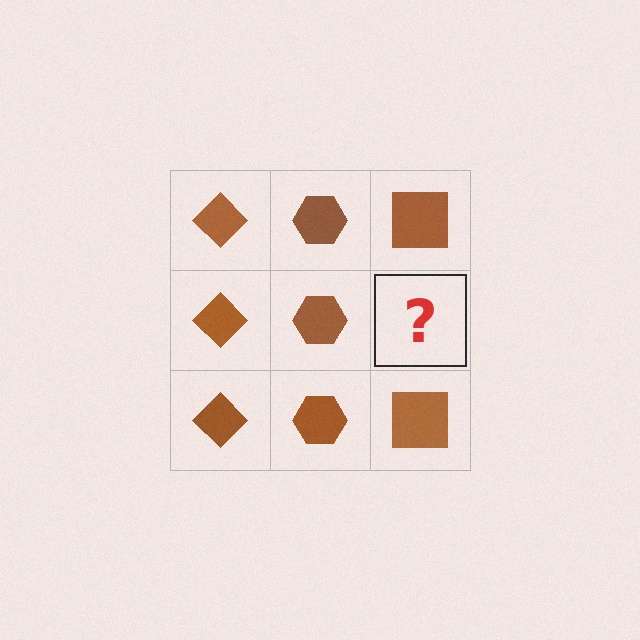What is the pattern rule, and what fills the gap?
The rule is that each column has a consistent shape. The gap should be filled with a brown square.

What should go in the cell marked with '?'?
The missing cell should contain a brown square.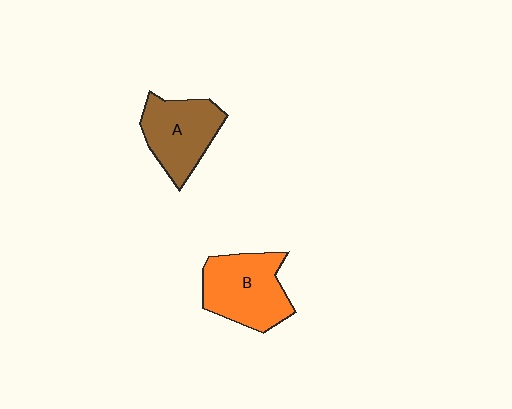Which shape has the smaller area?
Shape A (brown).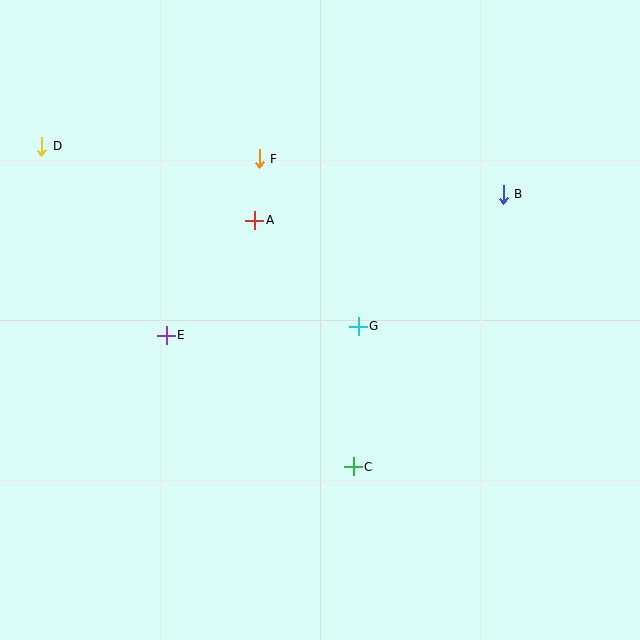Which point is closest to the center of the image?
Point G at (358, 327) is closest to the center.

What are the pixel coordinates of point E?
Point E is at (166, 335).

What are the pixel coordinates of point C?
Point C is at (353, 467).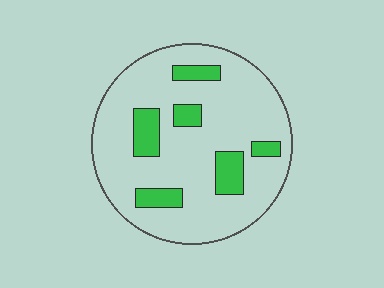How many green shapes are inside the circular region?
6.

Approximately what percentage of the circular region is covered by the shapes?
Approximately 15%.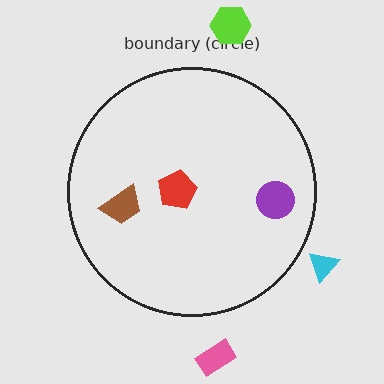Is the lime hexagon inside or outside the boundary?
Outside.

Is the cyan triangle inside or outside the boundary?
Outside.